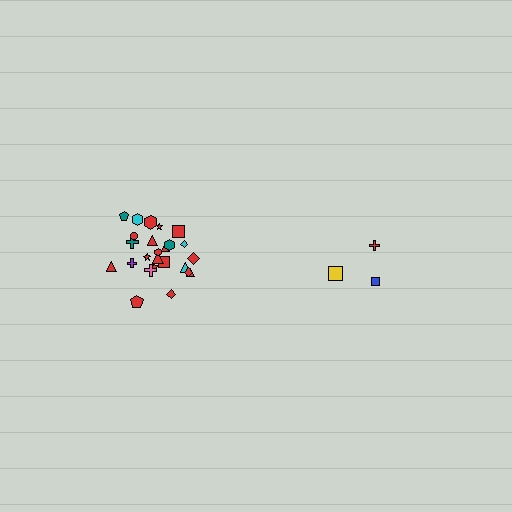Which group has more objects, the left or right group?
The left group.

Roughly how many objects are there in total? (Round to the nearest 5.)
Roughly 30 objects in total.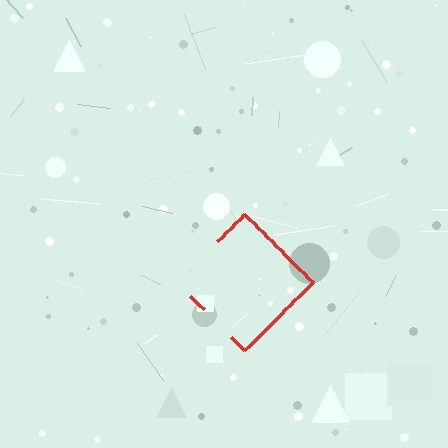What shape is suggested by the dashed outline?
The dashed outline suggests a diamond.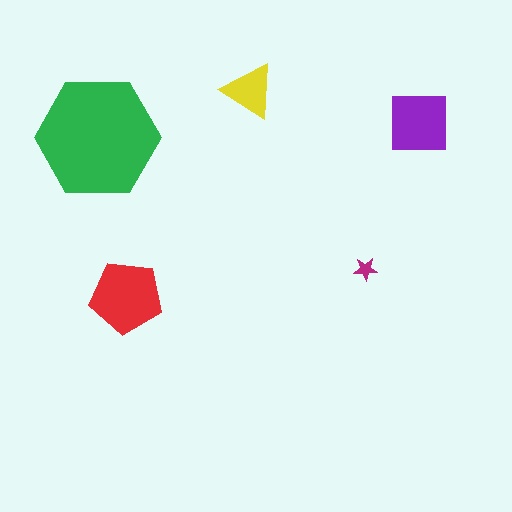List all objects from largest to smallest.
The green hexagon, the red pentagon, the purple square, the yellow triangle, the magenta star.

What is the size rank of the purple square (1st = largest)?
3rd.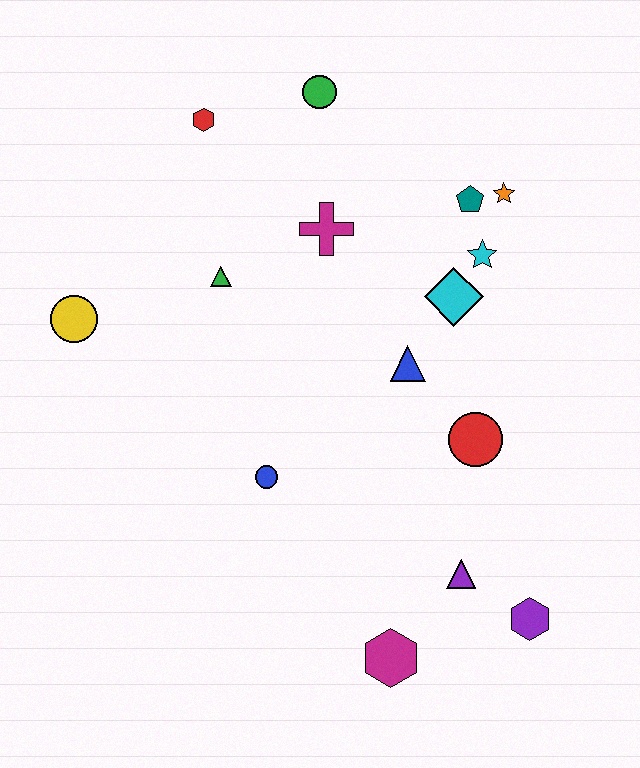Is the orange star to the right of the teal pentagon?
Yes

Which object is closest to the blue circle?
The blue triangle is closest to the blue circle.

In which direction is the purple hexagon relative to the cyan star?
The purple hexagon is below the cyan star.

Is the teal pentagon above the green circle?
No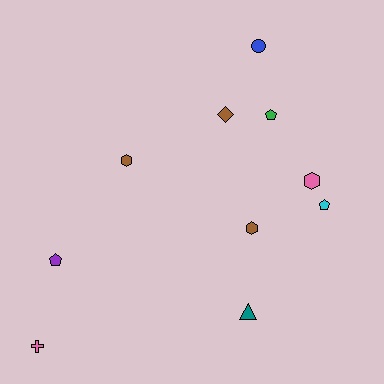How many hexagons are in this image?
There are 3 hexagons.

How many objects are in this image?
There are 10 objects.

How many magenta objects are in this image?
There are no magenta objects.